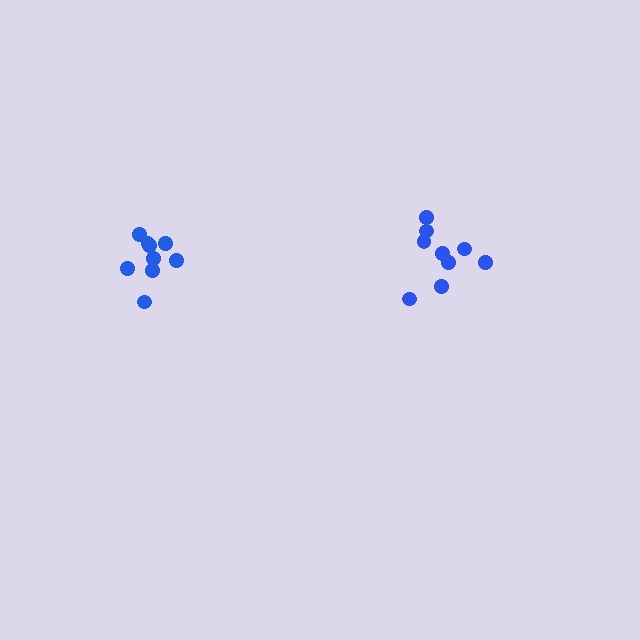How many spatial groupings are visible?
There are 2 spatial groupings.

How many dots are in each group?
Group 1: 9 dots, Group 2: 9 dots (18 total).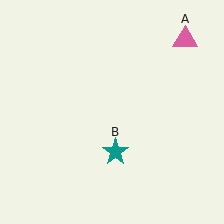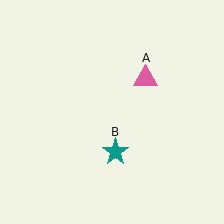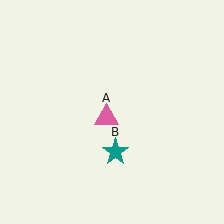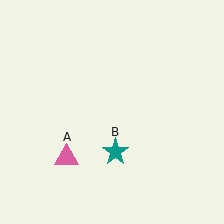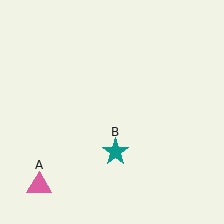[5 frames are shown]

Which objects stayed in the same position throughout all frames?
Teal star (object B) remained stationary.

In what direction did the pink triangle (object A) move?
The pink triangle (object A) moved down and to the left.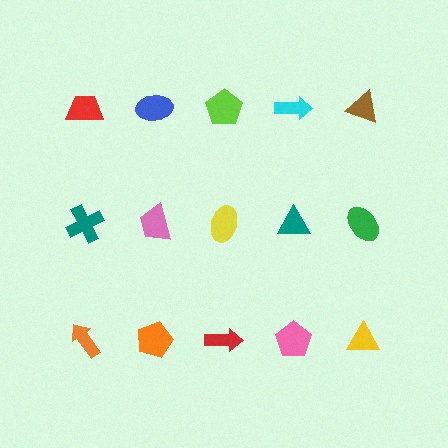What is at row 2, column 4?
A teal triangle.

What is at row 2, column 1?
A teal cross.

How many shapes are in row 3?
5 shapes.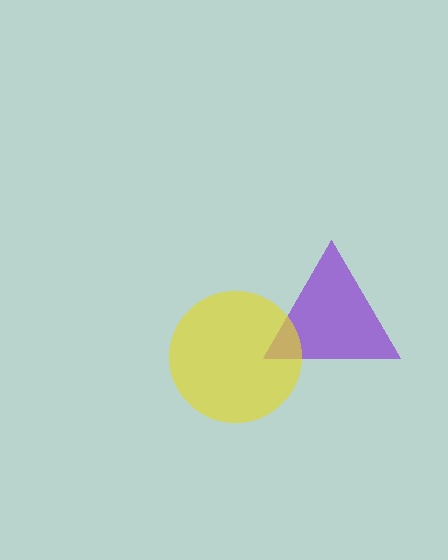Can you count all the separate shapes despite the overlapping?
Yes, there are 2 separate shapes.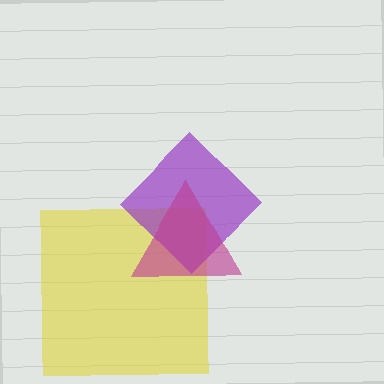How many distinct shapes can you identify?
There are 3 distinct shapes: a yellow square, a purple diamond, a magenta triangle.